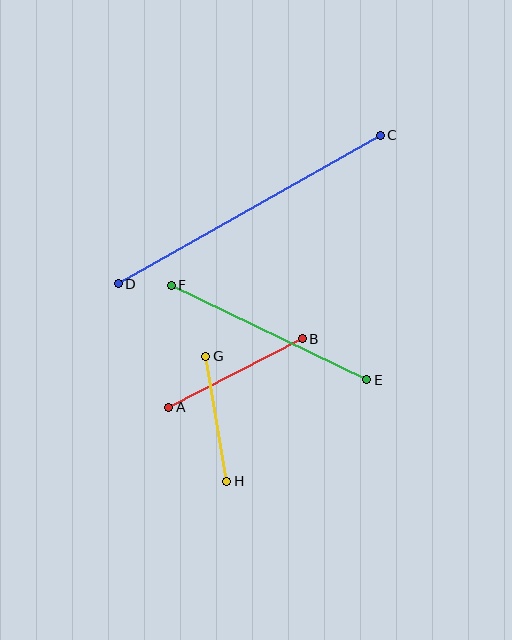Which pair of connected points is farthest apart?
Points C and D are farthest apart.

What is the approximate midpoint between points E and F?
The midpoint is at approximately (269, 333) pixels.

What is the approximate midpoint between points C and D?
The midpoint is at approximately (249, 209) pixels.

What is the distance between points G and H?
The distance is approximately 127 pixels.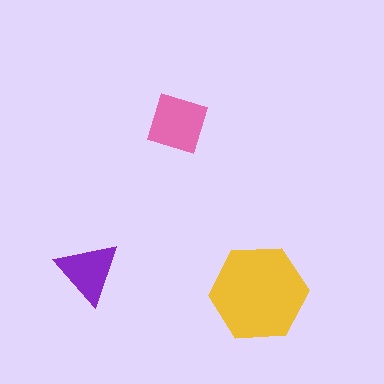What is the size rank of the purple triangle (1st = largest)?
3rd.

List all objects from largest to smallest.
The yellow hexagon, the pink diamond, the purple triangle.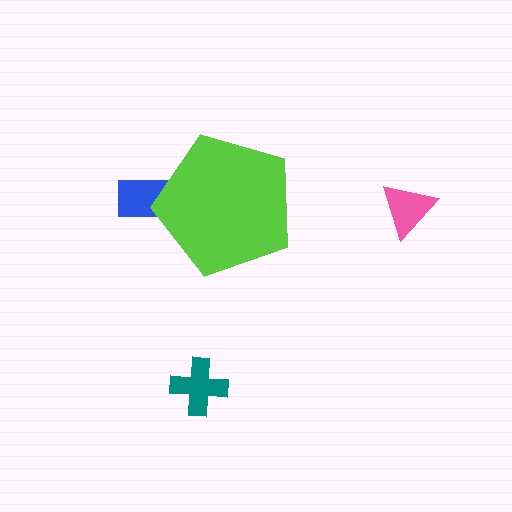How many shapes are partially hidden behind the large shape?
1 shape is partially hidden.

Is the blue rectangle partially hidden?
Yes, the blue rectangle is partially hidden behind the lime pentagon.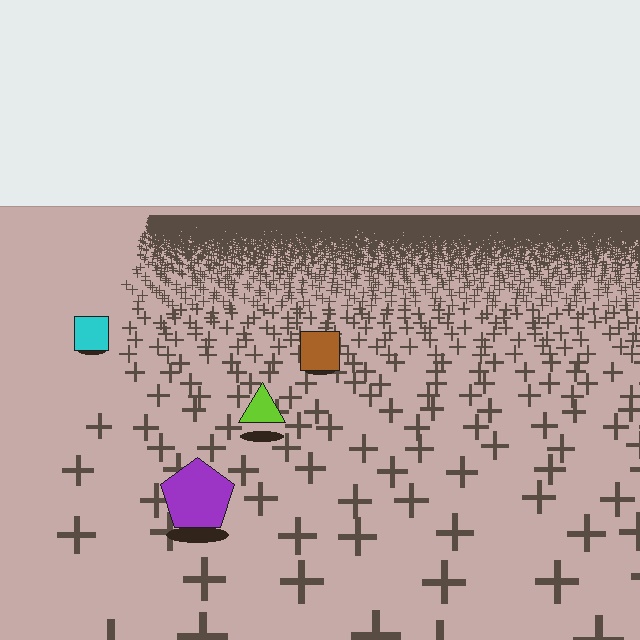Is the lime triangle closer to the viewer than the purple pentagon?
No. The purple pentagon is closer — you can tell from the texture gradient: the ground texture is coarser near it.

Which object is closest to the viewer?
The purple pentagon is closest. The texture marks near it are larger and more spread out.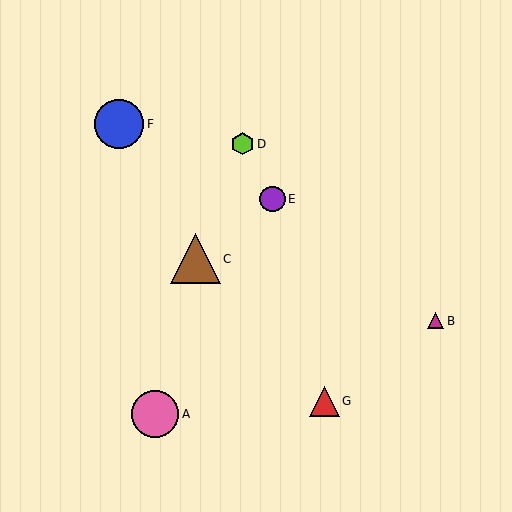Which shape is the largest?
The brown triangle (labeled C) is the largest.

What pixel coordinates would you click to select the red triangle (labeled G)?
Click at (324, 401) to select the red triangle G.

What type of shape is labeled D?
Shape D is a lime hexagon.